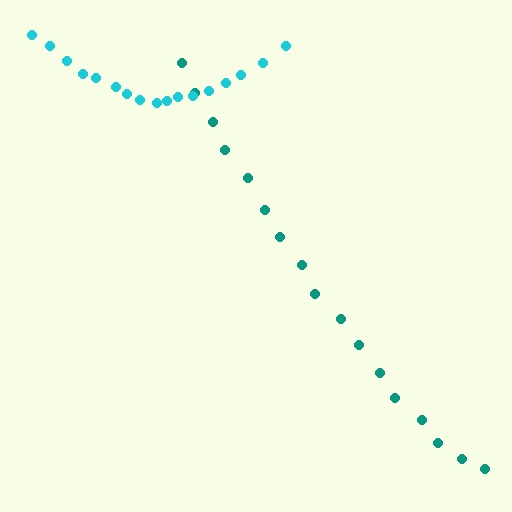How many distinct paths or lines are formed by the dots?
There are 2 distinct paths.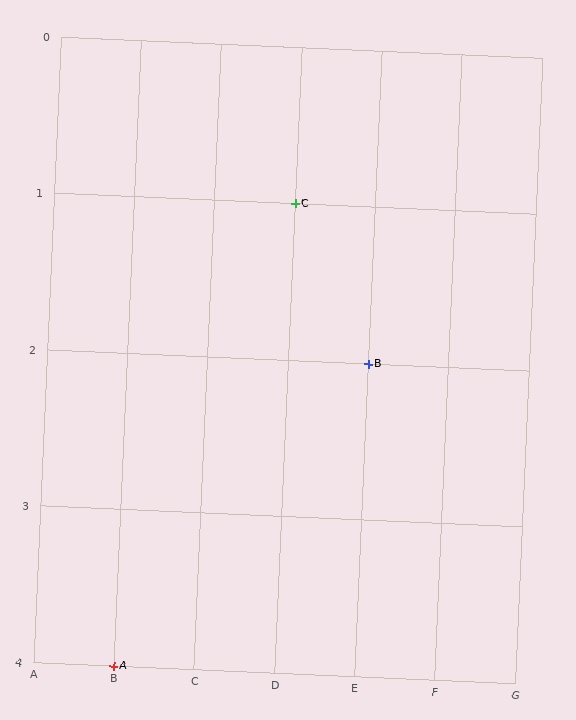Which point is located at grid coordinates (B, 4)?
Point A is at (B, 4).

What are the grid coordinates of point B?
Point B is at grid coordinates (E, 2).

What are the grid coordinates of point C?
Point C is at grid coordinates (D, 1).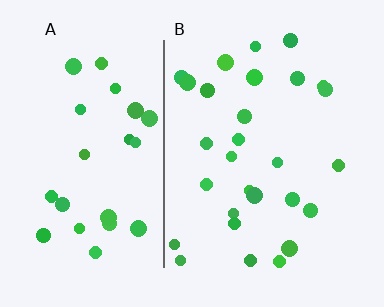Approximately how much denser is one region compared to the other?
Approximately 1.1× — region B over region A.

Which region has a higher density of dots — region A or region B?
B (the right).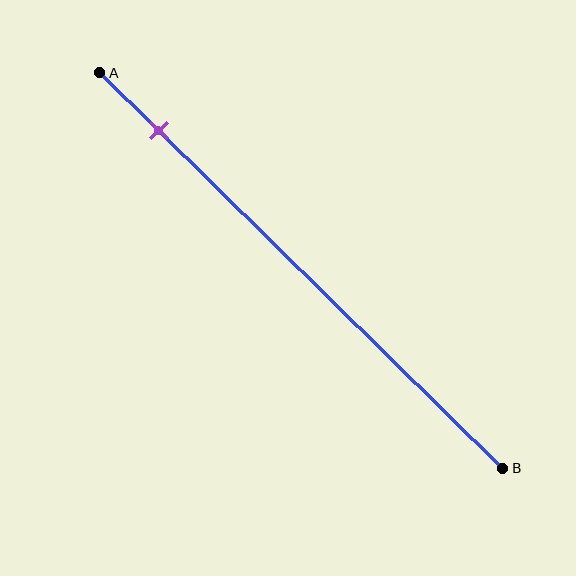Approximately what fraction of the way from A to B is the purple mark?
The purple mark is approximately 15% of the way from A to B.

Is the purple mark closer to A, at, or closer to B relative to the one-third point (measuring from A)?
The purple mark is closer to point A than the one-third point of segment AB.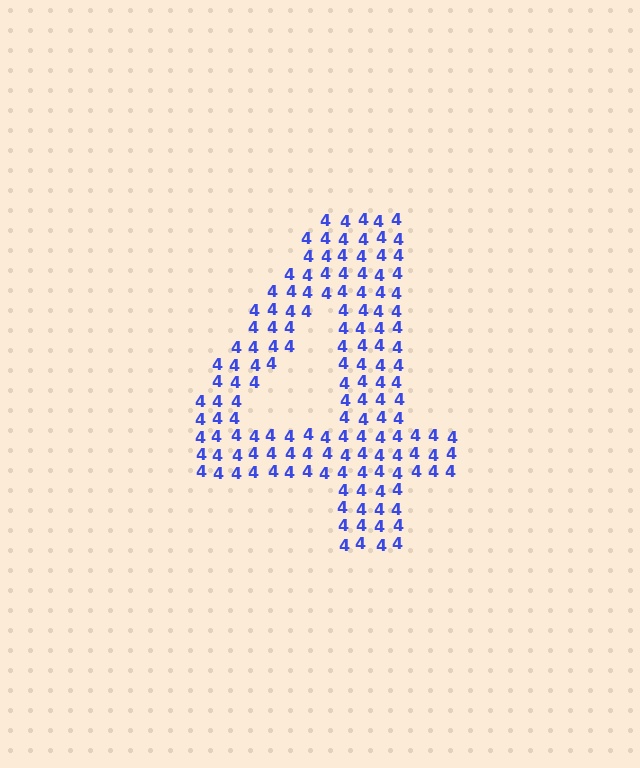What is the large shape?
The large shape is the digit 4.